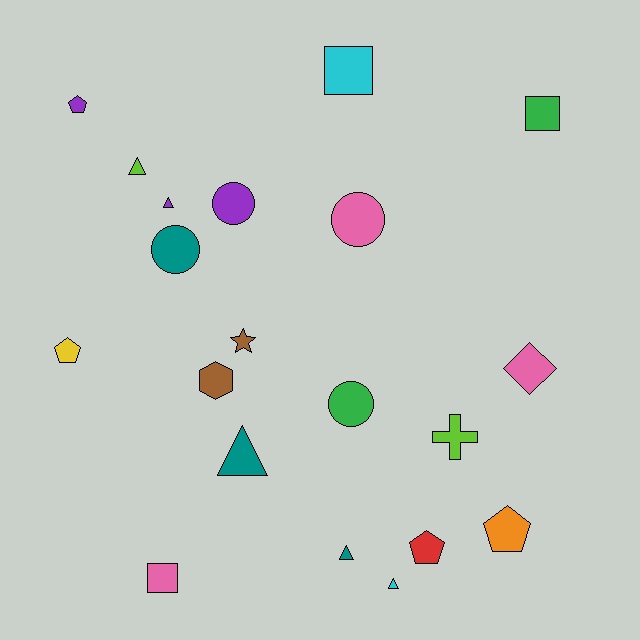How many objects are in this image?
There are 20 objects.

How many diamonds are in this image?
There is 1 diamond.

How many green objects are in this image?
There are 2 green objects.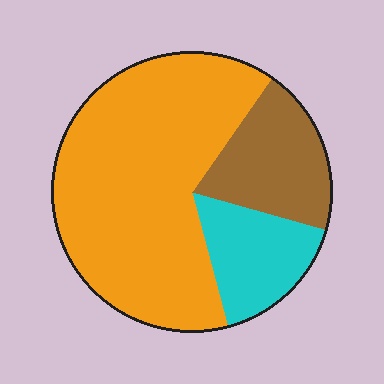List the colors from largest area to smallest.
From largest to smallest: orange, brown, cyan.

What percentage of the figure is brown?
Brown covers about 20% of the figure.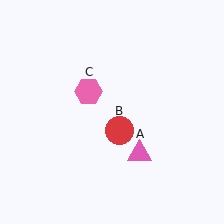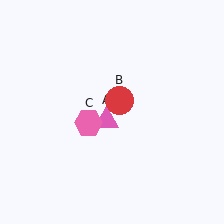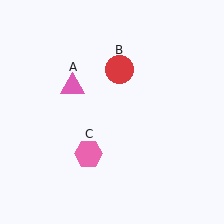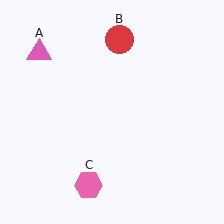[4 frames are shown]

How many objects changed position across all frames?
3 objects changed position: pink triangle (object A), red circle (object B), pink hexagon (object C).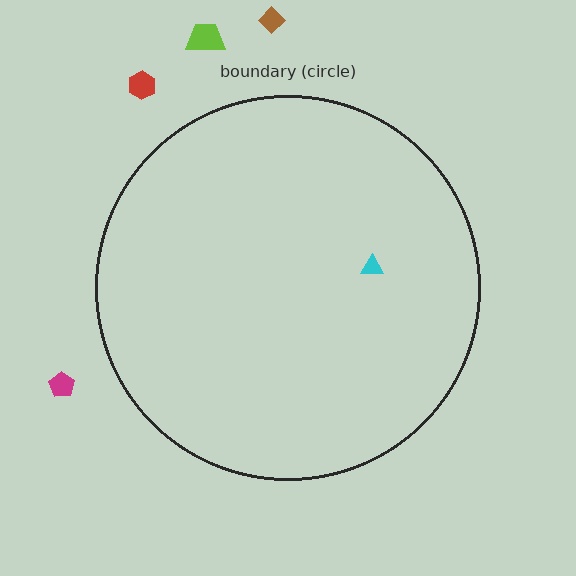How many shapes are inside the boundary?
1 inside, 4 outside.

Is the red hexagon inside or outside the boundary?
Outside.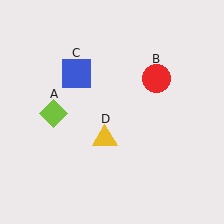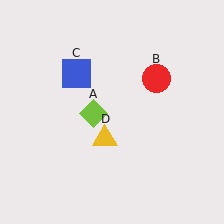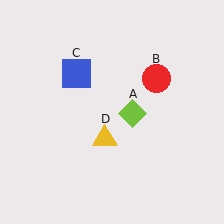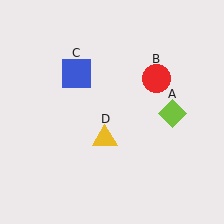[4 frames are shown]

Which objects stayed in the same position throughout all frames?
Red circle (object B) and blue square (object C) and yellow triangle (object D) remained stationary.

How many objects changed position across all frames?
1 object changed position: lime diamond (object A).